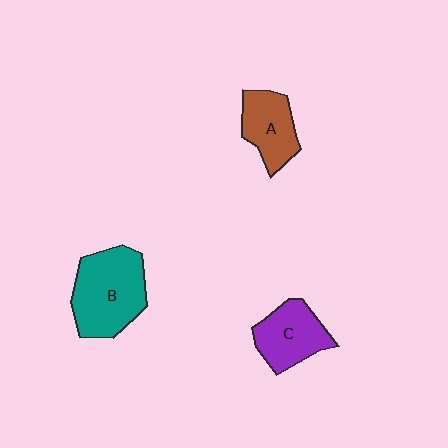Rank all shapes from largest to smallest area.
From largest to smallest: B (teal), C (purple), A (brown).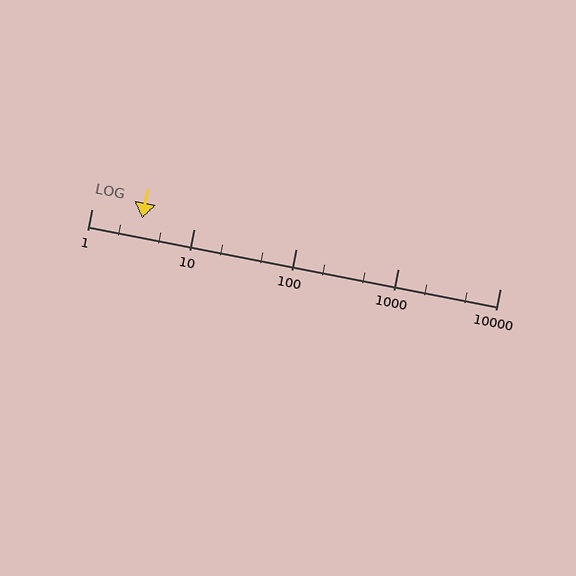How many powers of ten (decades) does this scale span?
The scale spans 4 decades, from 1 to 10000.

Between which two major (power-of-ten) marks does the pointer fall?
The pointer is between 1 and 10.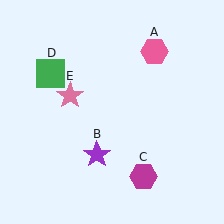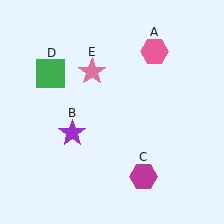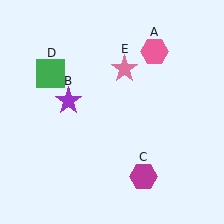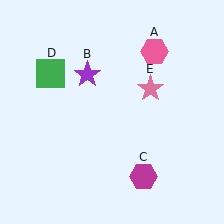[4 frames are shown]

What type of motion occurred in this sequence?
The purple star (object B), pink star (object E) rotated clockwise around the center of the scene.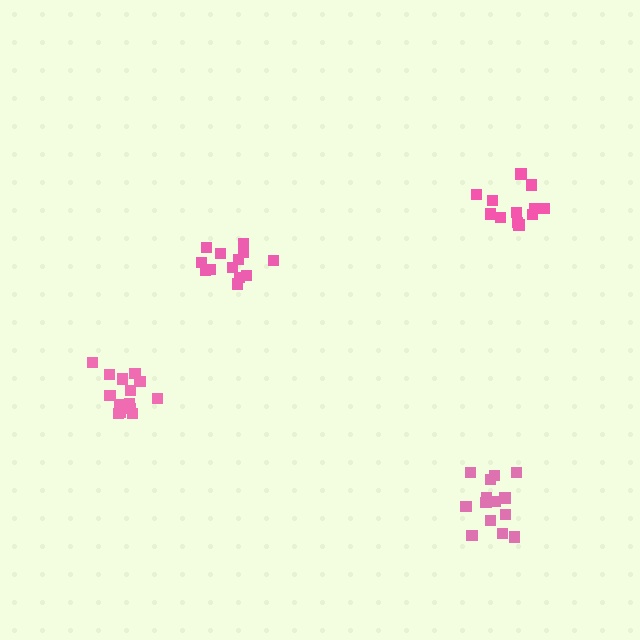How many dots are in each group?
Group 1: 13 dots, Group 2: 12 dots, Group 3: 14 dots, Group 4: 14 dots (53 total).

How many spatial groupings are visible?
There are 4 spatial groupings.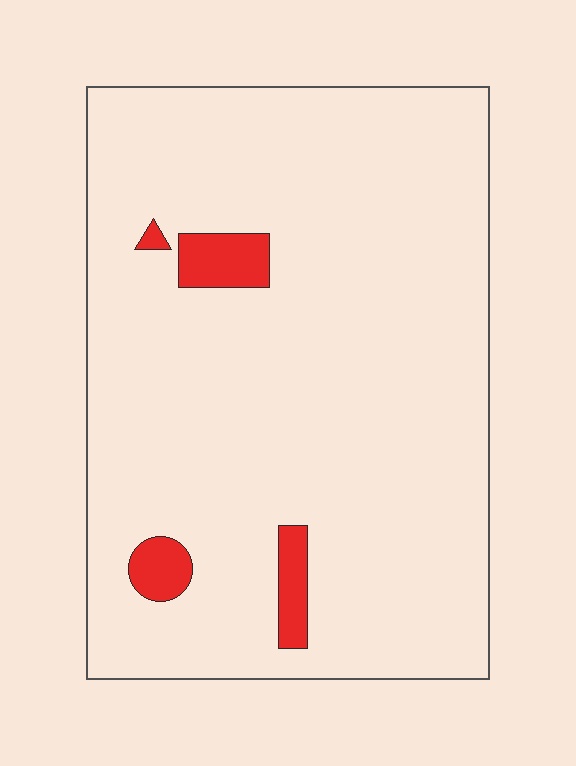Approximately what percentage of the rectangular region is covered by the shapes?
Approximately 5%.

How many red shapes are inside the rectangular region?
4.